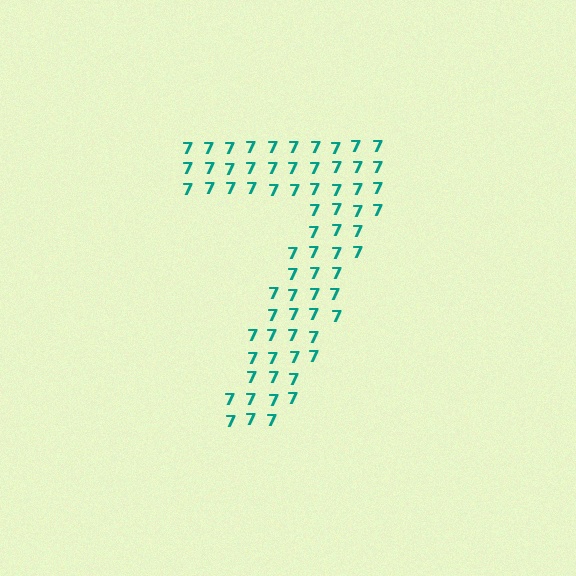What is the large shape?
The large shape is the digit 7.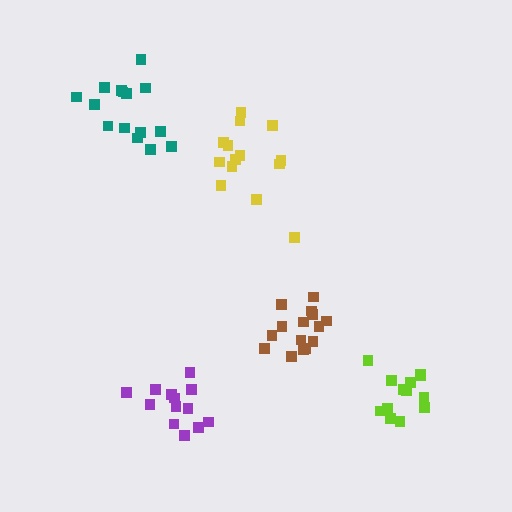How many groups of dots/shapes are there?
There are 5 groups.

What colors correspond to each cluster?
The clusters are colored: yellow, brown, teal, lime, purple.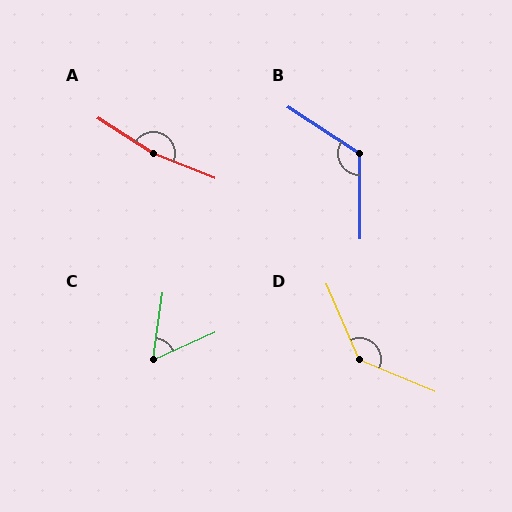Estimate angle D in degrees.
Approximately 136 degrees.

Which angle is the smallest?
C, at approximately 57 degrees.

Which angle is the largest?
A, at approximately 169 degrees.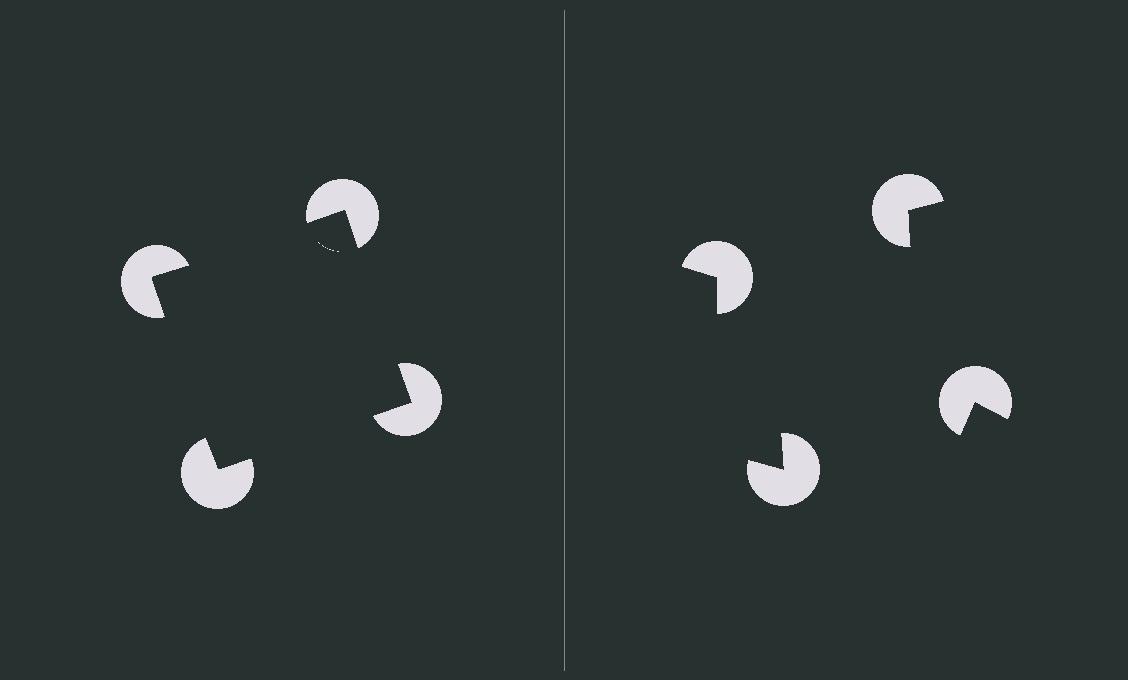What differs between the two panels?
The pac-man discs are positioned identically on both sides; only the wedge orientations differ. On the left they align to a square; on the right they are misaligned.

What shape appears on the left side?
An illusory square.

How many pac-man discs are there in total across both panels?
8 — 4 on each side.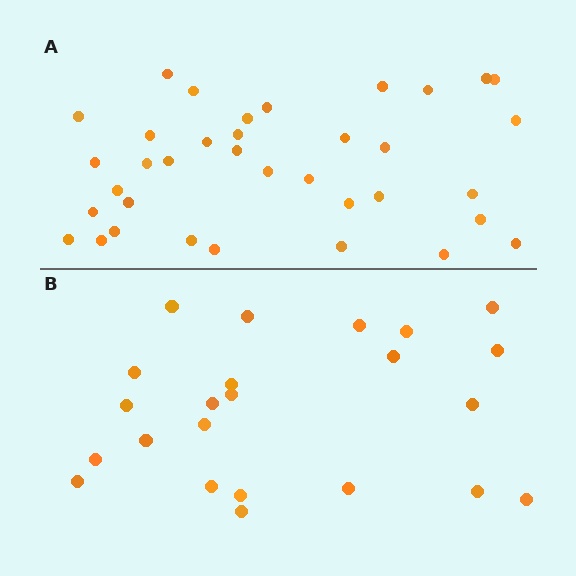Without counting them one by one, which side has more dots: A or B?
Region A (the top region) has more dots.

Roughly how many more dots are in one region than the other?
Region A has approximately 15 more dots than region B.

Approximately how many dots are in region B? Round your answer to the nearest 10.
About 20 dots. (The exact count is 23, which rounds to 20.)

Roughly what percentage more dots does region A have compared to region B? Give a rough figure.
About 55% more.